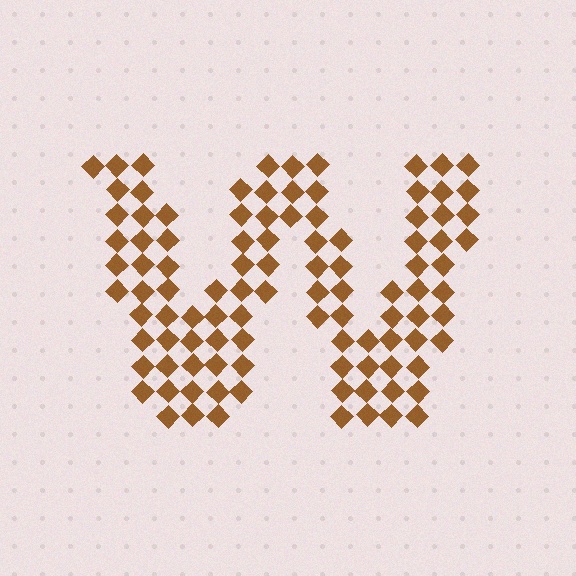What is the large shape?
The large shape is the letter W.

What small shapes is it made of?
It is made of small diamonds.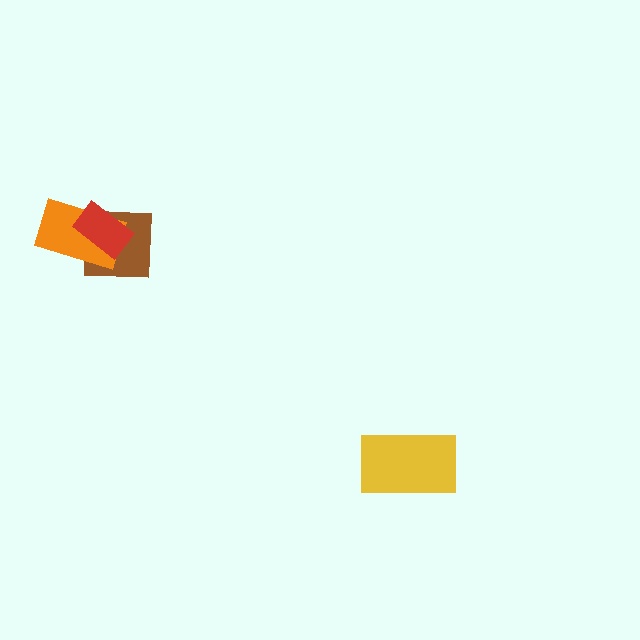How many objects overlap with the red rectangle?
2 objects overlap with the red rectangle.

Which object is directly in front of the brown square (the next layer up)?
The orange rectangle is directly in front of the brown square.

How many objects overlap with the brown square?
2 objects overlap with the brown square.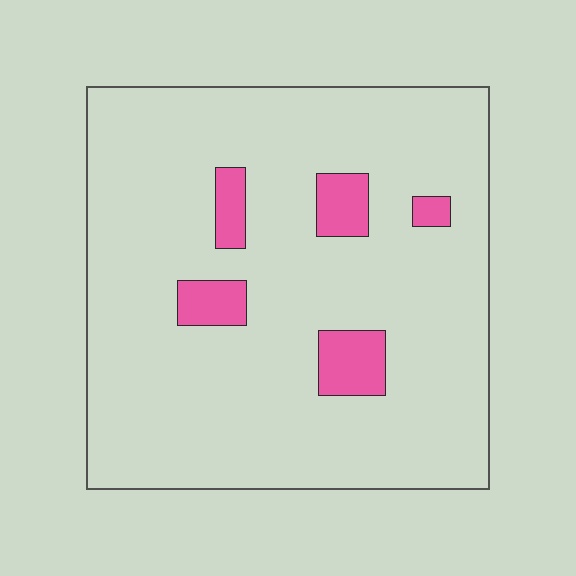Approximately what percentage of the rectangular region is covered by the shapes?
Approximately 10%.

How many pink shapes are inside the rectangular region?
5.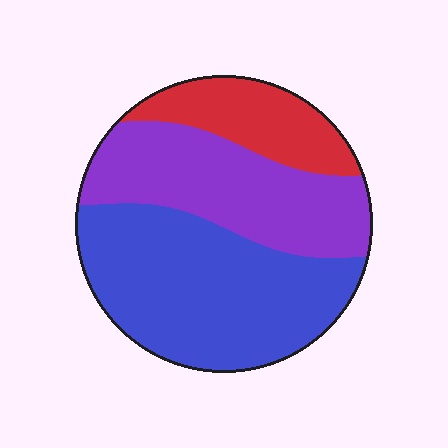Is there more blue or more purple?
Blue.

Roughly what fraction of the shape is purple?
Purple takes up between a third and a half of the shape.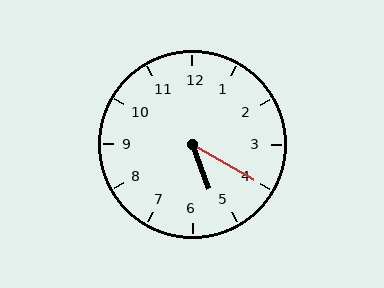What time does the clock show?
5:20.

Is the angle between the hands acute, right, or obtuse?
It is acute.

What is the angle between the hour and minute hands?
Approximately 40 degrees.